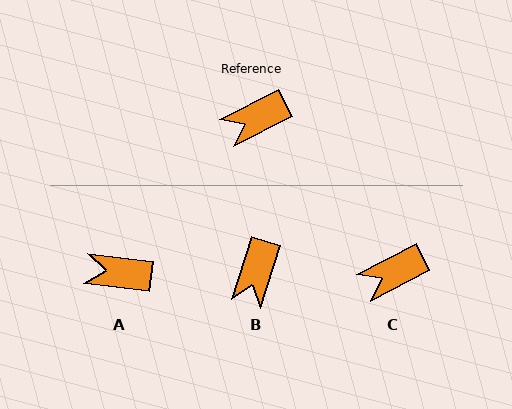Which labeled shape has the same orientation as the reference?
C.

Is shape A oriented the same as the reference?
No, it is off by about 34 degrees.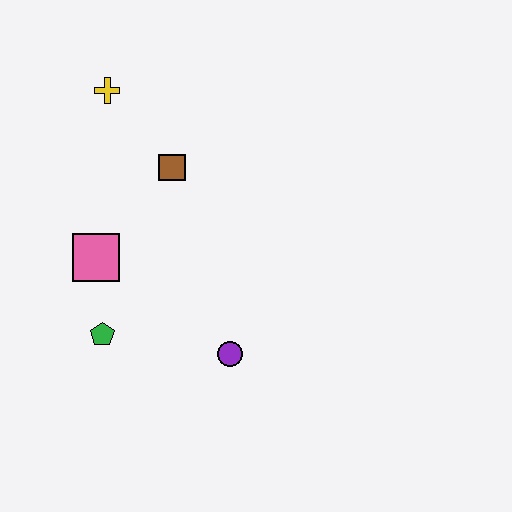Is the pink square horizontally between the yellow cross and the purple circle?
No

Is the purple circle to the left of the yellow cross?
No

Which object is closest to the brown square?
The yellow cross is closest to the brown square.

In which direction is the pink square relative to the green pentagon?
The pink square is above the green pentagon.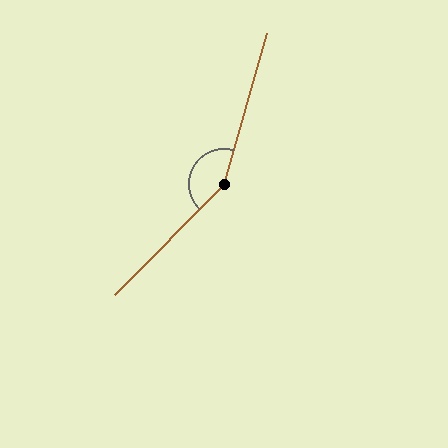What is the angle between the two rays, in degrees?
Approximately 151 degrees.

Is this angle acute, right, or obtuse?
It is obtuse.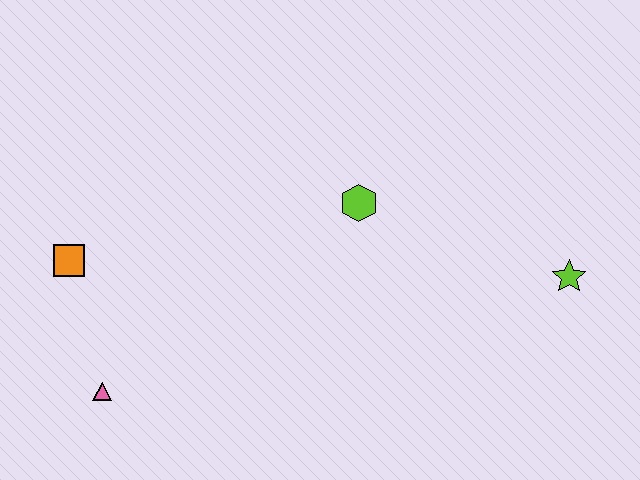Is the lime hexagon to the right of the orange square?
Yes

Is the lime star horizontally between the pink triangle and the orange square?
No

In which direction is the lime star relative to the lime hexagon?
The lime star is to the right of the lime hexagon.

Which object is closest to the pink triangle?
The orange square is closest to the pink triangle.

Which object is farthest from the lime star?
The orange square is farthest from the lime star.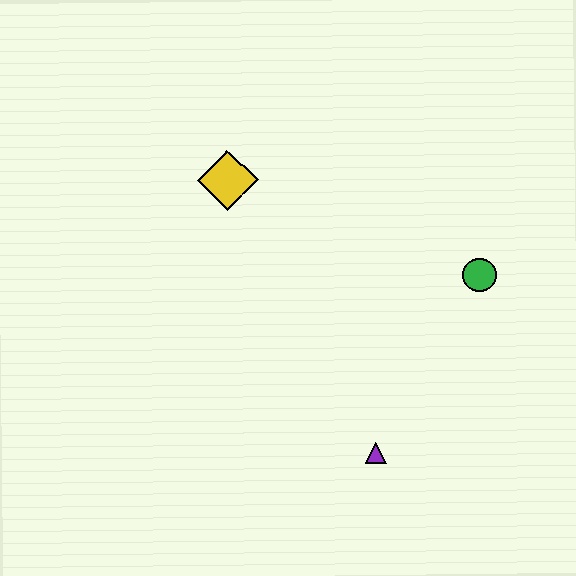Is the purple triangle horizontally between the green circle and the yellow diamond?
Yes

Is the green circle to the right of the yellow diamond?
Yes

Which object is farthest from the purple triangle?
The yellow diamond is farthest from the purple triangle.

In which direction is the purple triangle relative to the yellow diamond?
The purple triangle is below the yellow diamond.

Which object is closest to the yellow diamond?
The green circle is closest to the yellow diamond.